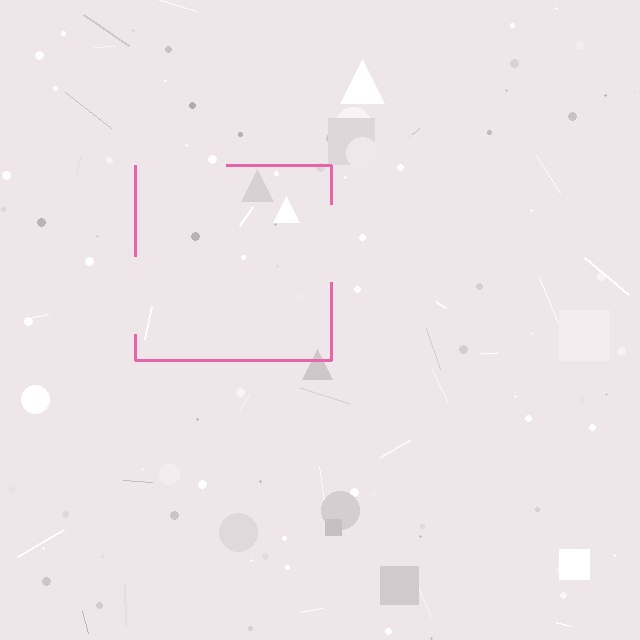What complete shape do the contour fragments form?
The contour fragments form a square.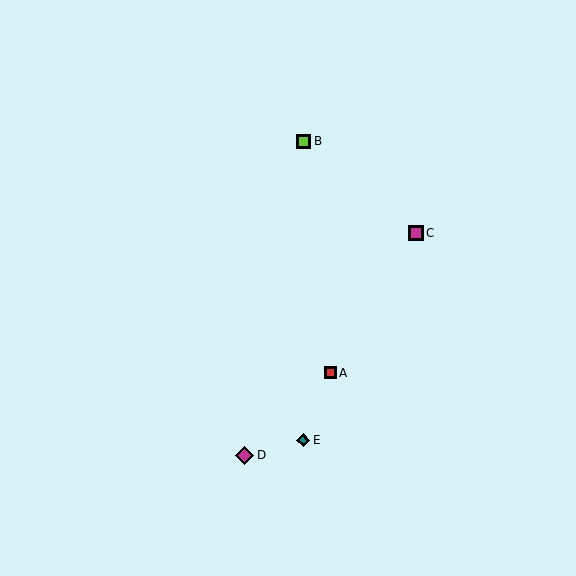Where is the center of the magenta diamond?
The center of the magenta diamond is at (245, 455).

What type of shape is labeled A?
Shape A is a red square.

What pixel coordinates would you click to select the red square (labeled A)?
Click at (330, 373) to select the red square A.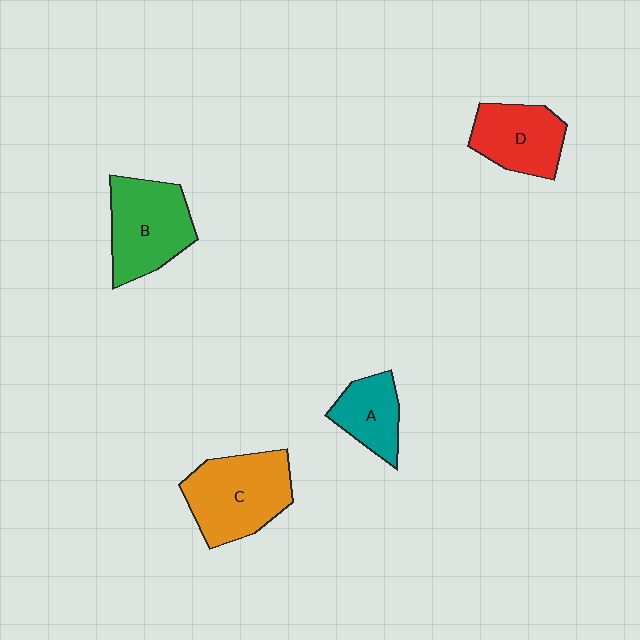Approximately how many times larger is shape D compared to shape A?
Approximately 1.3 times.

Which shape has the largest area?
Shape C (orange).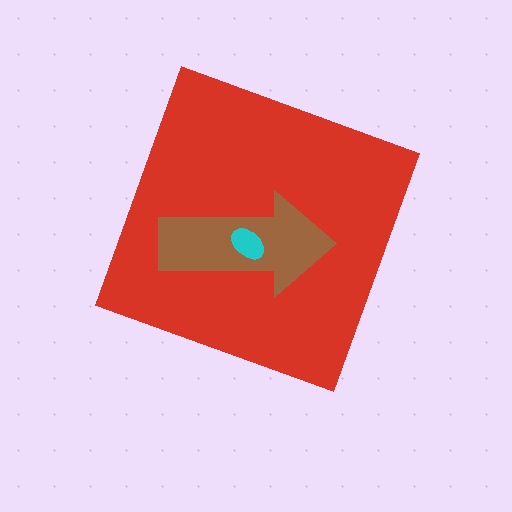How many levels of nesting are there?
3.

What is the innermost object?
The cyan ellipse.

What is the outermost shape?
The red diamond.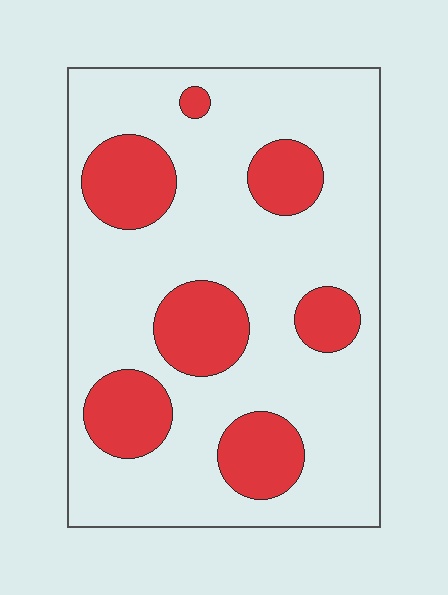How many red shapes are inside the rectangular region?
7.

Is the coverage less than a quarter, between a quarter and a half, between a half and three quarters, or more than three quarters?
Less than a quarter.